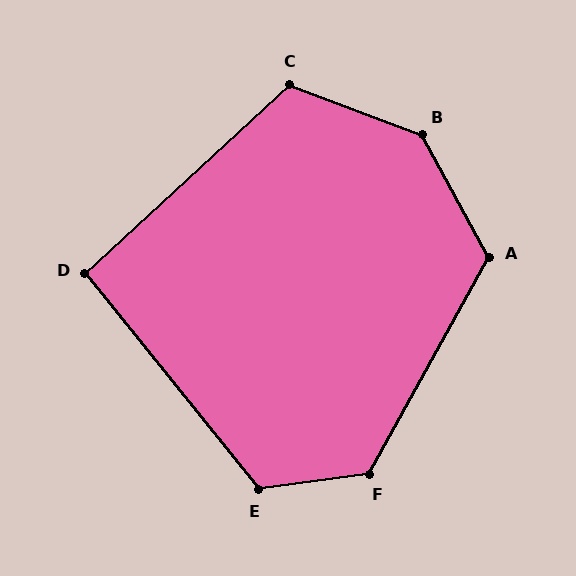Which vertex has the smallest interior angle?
D, at approximately 94 degrees.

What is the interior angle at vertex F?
Approximately 126 degrees (obtuse).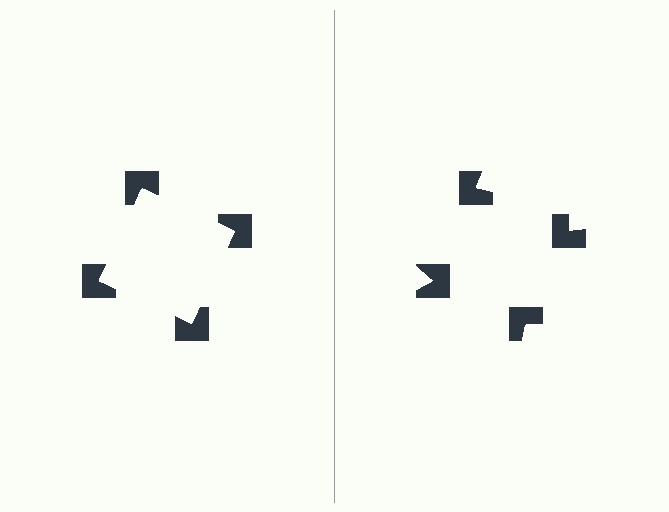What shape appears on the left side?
An illusory square.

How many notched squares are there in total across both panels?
8 — 4 on each side.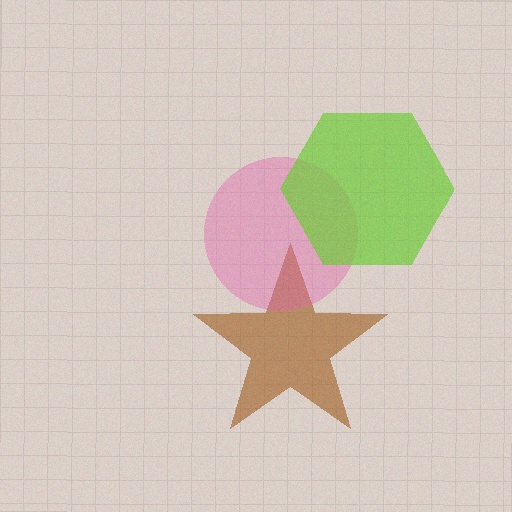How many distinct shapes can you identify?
There are 3 distinct shapes: a brown star, a pink circle, a lime hexagon.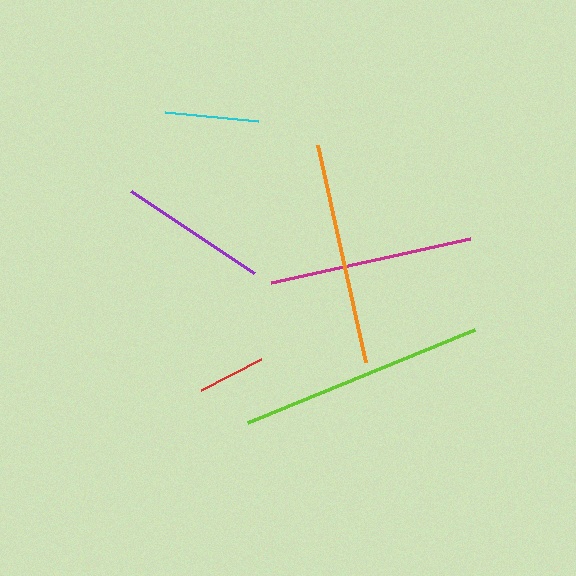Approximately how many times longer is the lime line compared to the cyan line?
The lime line is approximately 2.6 times the length of the cyan line.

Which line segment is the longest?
The lime line is the longest at approximately 246 pixels.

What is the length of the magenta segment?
The magenta segment is approximately 204 pixels long.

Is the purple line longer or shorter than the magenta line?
The magenta line is longer than the purple line.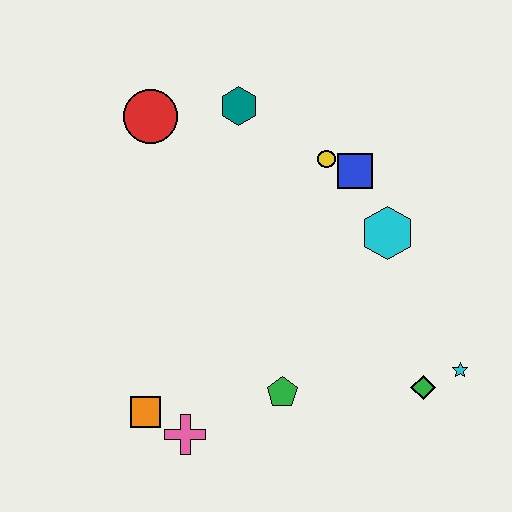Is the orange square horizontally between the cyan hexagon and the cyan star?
No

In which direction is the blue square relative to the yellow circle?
The blue square is to the right of the yellow circle.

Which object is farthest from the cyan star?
The red circle is farthest from the cyan star.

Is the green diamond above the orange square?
Yes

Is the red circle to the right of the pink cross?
No